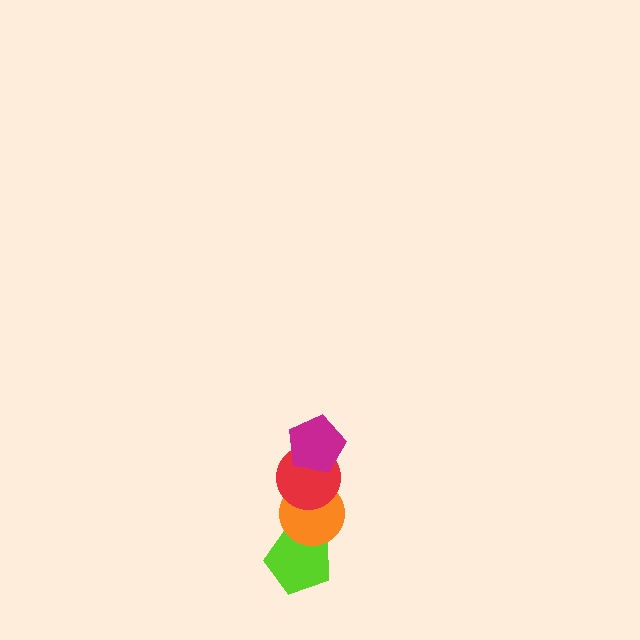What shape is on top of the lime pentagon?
The orange circle is on top of the lime pentagon.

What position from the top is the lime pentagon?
The lime pentagon is 4th from the top.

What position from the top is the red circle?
The red circle is 2nd from the top.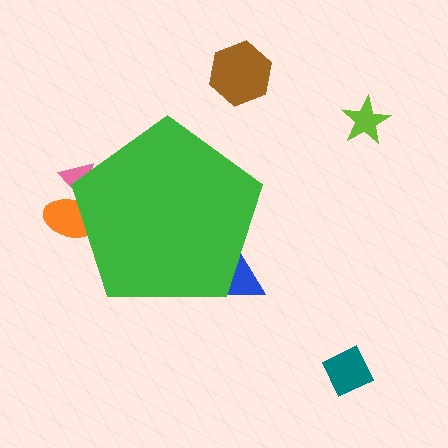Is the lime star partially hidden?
No, the lime star is fully visible.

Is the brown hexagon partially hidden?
No, the brown hexagon is fully visible.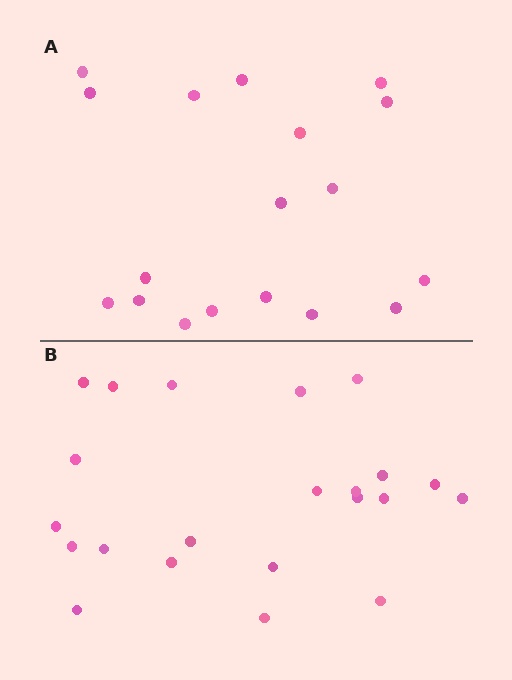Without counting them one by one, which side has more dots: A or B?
Region B (the bottom region) has more dots.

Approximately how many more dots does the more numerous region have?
Region B has about 4 more dots than region A.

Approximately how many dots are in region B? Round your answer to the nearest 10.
About 20 dots. (The exact count is 22, which rounds to 20.)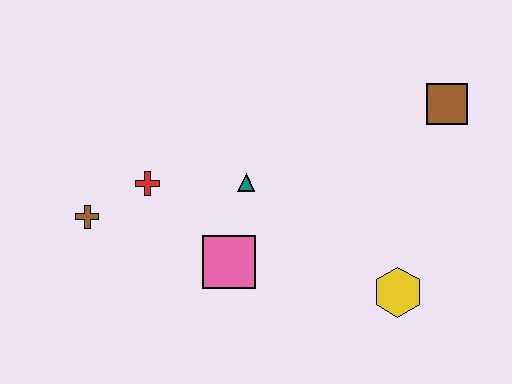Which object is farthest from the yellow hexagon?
The brown cross is farthest from the yellow hexagon.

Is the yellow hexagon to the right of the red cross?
Yes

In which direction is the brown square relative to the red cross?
The brown square is to the right of the red cross.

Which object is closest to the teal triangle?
The pink square is closest to the teal triangle.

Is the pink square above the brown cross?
No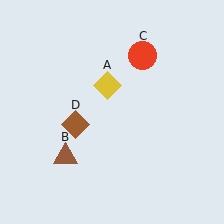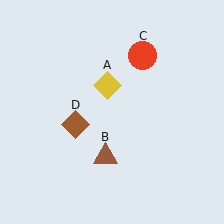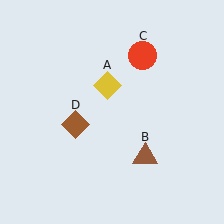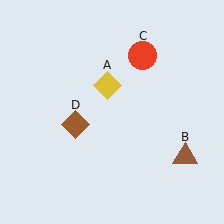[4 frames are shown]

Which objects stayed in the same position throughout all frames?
Yellow diamond (object A) and red circle (object C) and brown diamond (object D) remained stationary.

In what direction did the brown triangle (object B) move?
The brown triangle (object B) moved right.